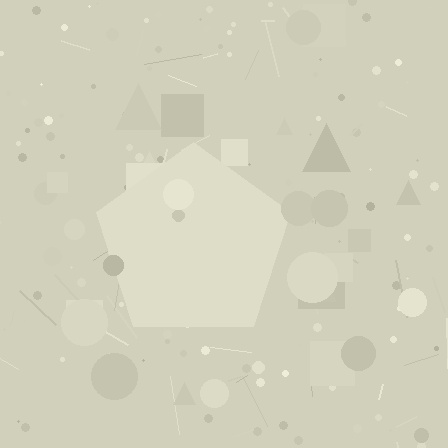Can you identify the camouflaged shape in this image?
The camouflaged shape is a pentagon.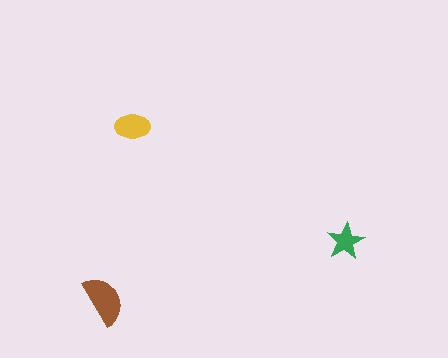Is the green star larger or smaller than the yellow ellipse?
Smaller.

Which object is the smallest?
The green star.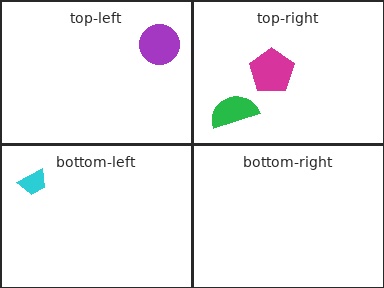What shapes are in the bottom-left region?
The cyan trapezoid.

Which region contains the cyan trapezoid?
The bottom-left region.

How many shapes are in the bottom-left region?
1.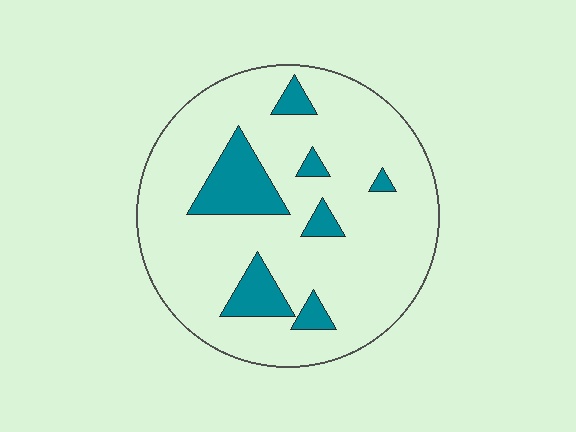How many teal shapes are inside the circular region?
7.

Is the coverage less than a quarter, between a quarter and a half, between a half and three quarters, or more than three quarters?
Less than a quarter.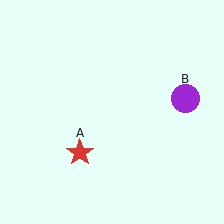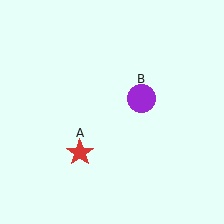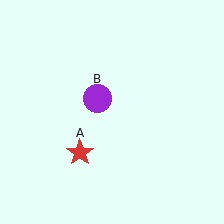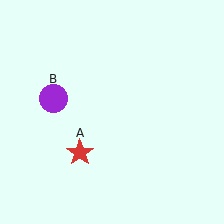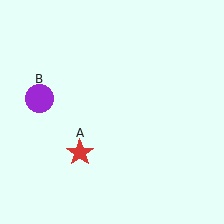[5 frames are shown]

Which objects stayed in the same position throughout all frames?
Red star (object A) remained stationary.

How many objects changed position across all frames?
1 object changed position: purple circle (object B).